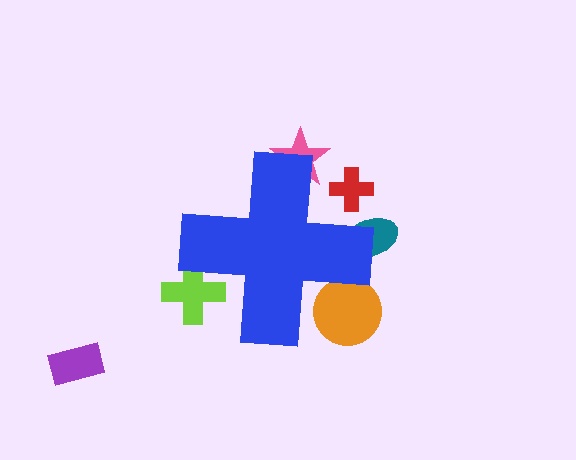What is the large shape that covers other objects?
A blue cross.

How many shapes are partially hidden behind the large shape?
5 shapes are partially hidden.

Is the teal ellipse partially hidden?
Yes, the teal ellipse is partially hidden behind the blue cross.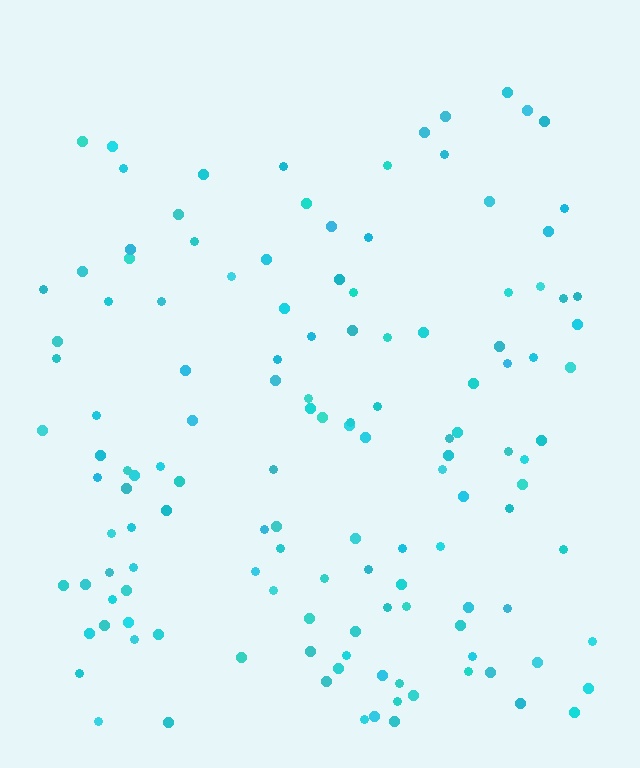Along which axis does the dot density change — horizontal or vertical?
Vertical.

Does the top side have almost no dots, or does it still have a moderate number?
Still a moderate number, just noticeably fewer than the bottom.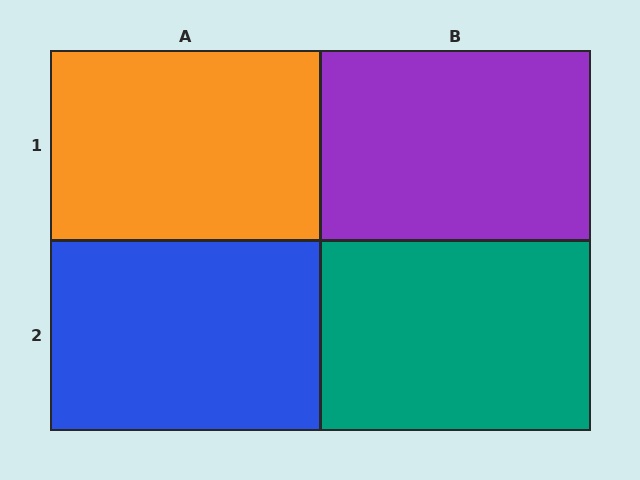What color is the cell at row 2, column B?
Teal.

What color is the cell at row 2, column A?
Blue.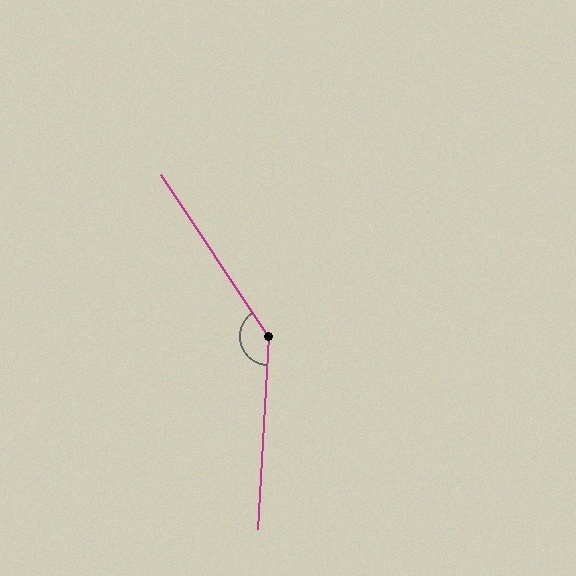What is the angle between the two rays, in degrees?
Approximately 143 degrees.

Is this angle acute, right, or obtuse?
It is obtuse.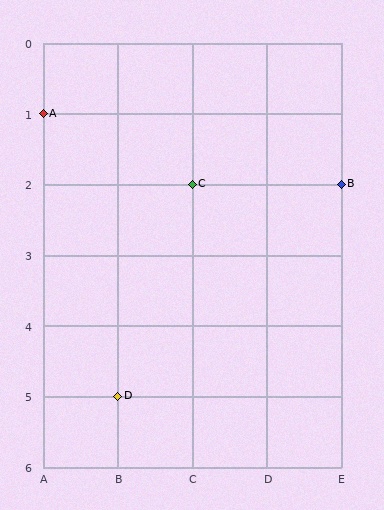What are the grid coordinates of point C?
Point C is at grid coordinates (C, 2).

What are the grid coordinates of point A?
Point A is at grid coordinates (A, 1).